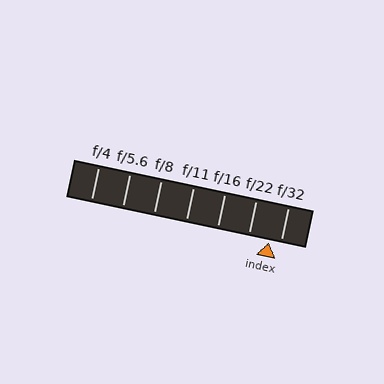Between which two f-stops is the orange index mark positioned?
The index mark is between f/22 and f/32.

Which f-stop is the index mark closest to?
The index mark is closest to f/32.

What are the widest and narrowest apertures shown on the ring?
The widest aperture shown is f/4 and the narrowest is f/32.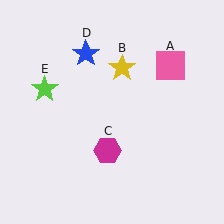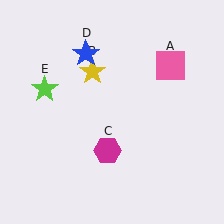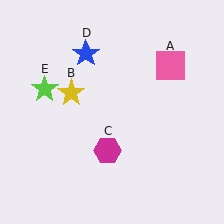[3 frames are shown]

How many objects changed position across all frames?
1 object changed position: yellow star (object B).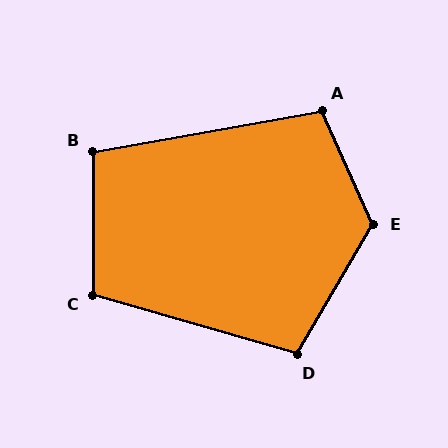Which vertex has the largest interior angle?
E, at approximately 125 degrees.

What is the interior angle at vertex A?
Approximately 104 degrees (obtuse).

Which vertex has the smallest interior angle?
B, at approximately 100 degrees.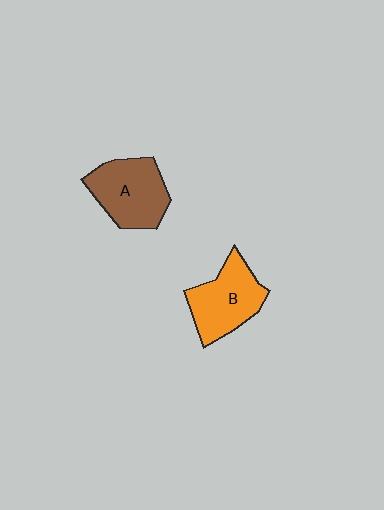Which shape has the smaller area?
Shape B (orange).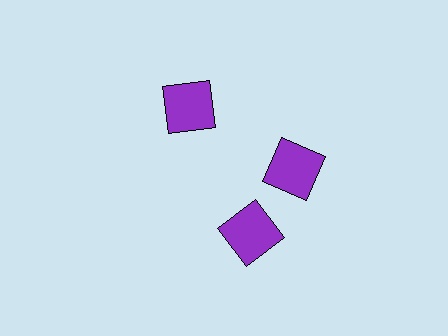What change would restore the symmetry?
The symmetry would be restored by rotating it back into even spacing with its neighbors so that all 3 squares sit at equal angles and equal distance from the center.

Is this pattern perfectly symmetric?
No. The 3 purple squares are arranged in a ring, but one element near the 7 o'clock position is rotated out of alignment along the ring, breaking the 3-fold rotational symmetry.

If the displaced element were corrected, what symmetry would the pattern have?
It would have 3-fold rotational symmetry — the pattern would map onto itself every 120 degrees.